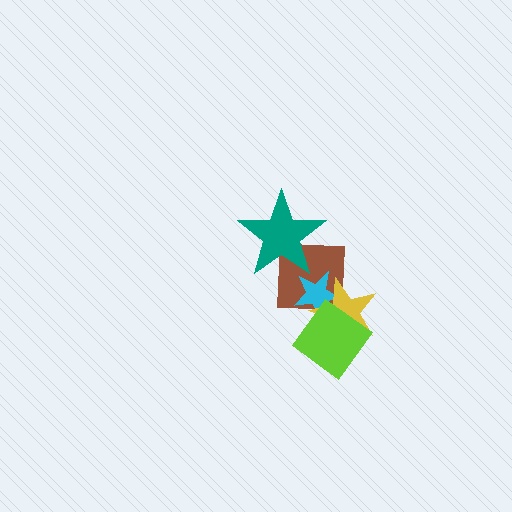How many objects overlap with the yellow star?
3 objects overlap with the yellow star.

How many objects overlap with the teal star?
1 object overlaps with the teal star.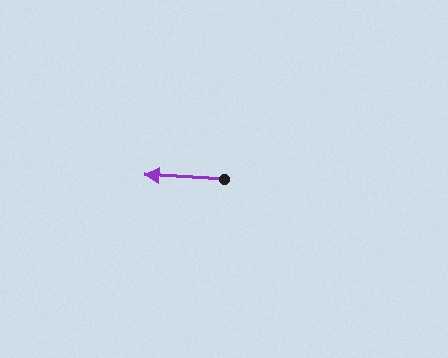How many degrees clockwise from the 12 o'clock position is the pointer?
Approximately 273 degrees.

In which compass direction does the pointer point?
West.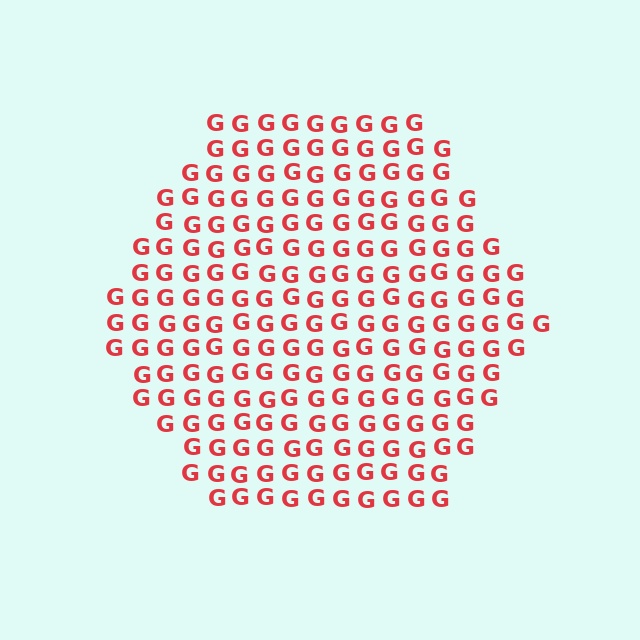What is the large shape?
The large shape is a hexagon.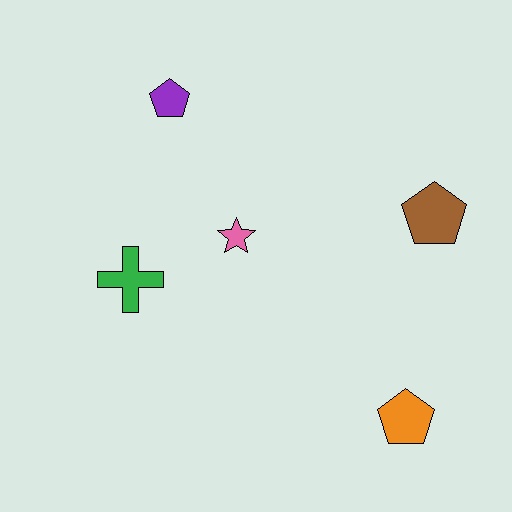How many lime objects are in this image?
There are no lime objects.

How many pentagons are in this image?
There are 3 pentagons.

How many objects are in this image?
There are 5 objects.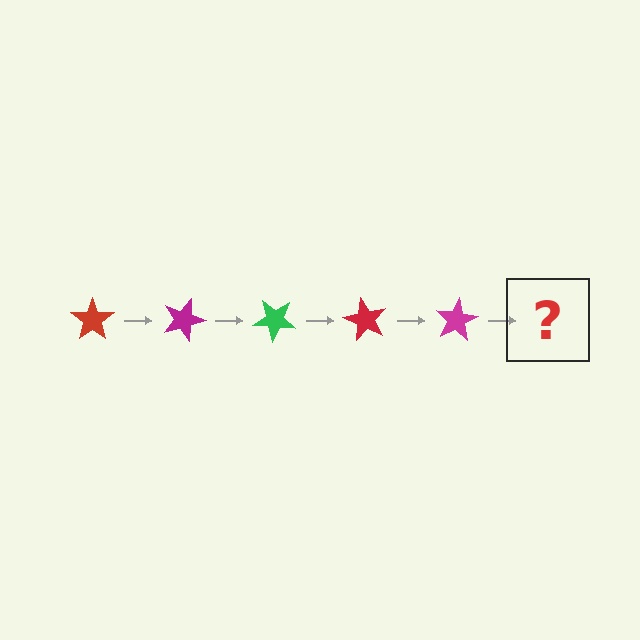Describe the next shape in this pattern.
It should be a green star, rotated 100 degrees from the start.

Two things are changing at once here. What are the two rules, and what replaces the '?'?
The two rules are that it rotates 20 degrees each step and the color cycles through red, magenta, and green. The '?' should be a green star, rotated 100 degrees from the start.